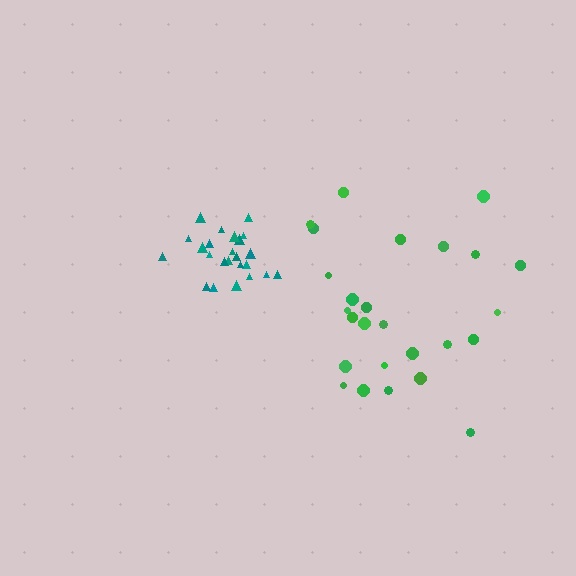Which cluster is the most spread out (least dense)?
Green.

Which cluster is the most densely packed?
Teal.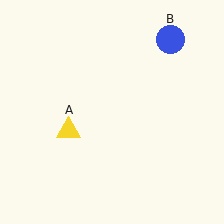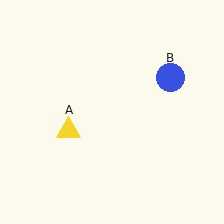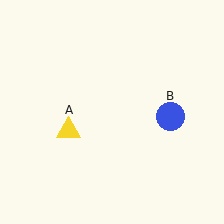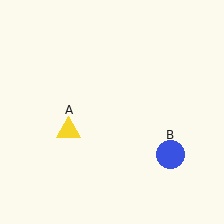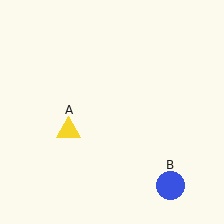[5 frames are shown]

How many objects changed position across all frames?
1 object changed position: blue circle (object B).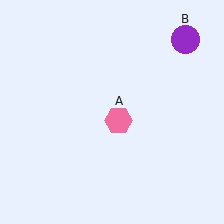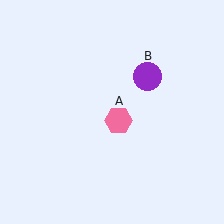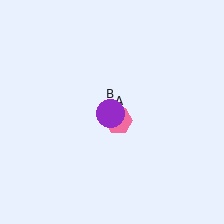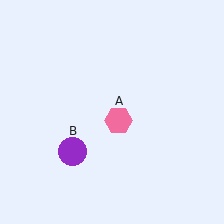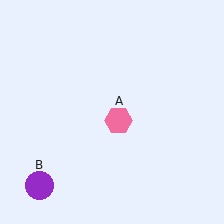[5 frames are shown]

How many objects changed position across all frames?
1 object changed position: purple circle (object B).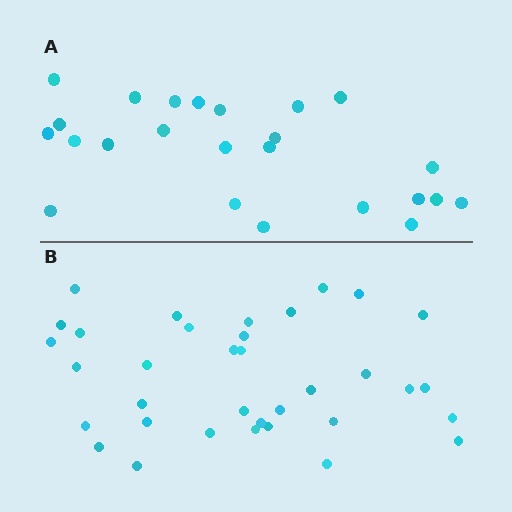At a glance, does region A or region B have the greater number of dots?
Region B (the bottom region) has more dots.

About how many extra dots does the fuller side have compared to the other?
Region B has roughly 12 or so more dots than region A.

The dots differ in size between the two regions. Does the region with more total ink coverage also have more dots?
No. Region A has more total ink coverage because its dots are larger, but region B actually contains more individual dots. Total area can be misleading — the number of items is what matters here.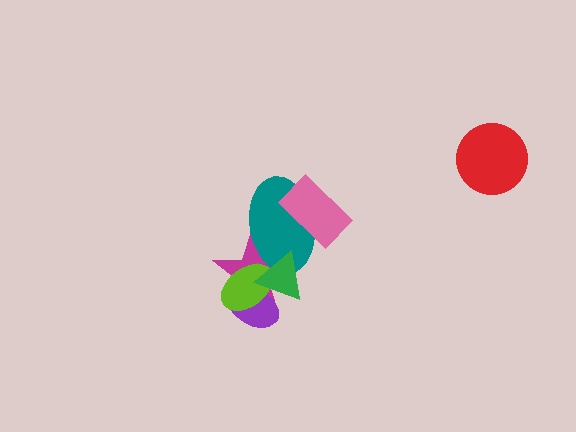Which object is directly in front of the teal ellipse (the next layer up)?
The pink rectangle is directly in front of the teal ellipse.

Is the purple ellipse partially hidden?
Yes, it is partially covered by another shape.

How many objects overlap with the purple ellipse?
3 objects overlap with the purple ellipse.